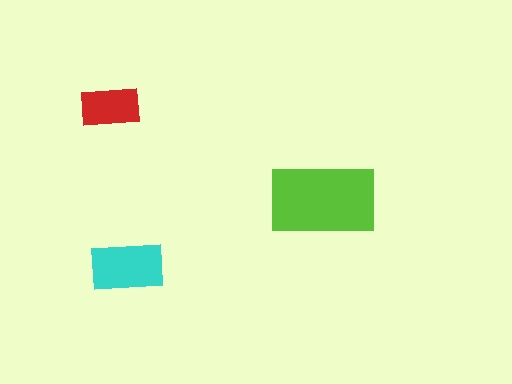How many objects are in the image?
There are 3 objects in the image.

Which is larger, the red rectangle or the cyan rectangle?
The cyan one.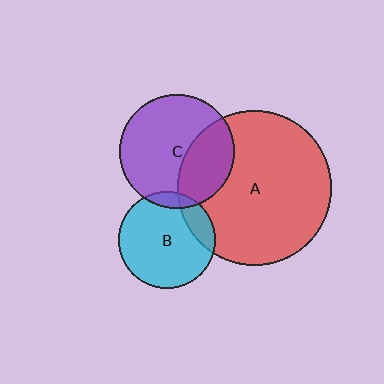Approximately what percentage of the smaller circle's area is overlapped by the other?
Approximately 15%.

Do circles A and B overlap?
Yes.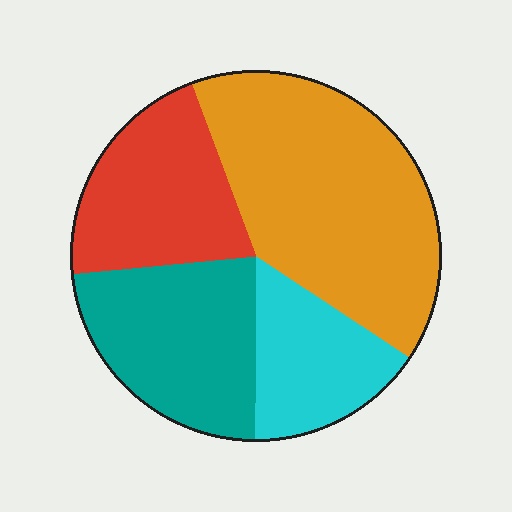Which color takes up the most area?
Orange, at roughly 40%.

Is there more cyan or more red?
Red.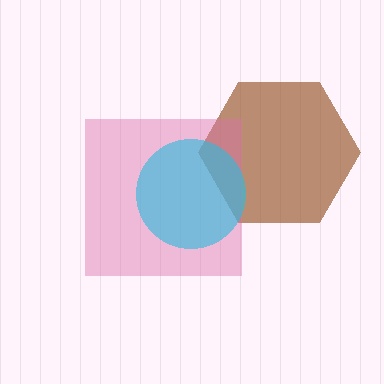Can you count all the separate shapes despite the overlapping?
Yes, there are 3 separate shapes.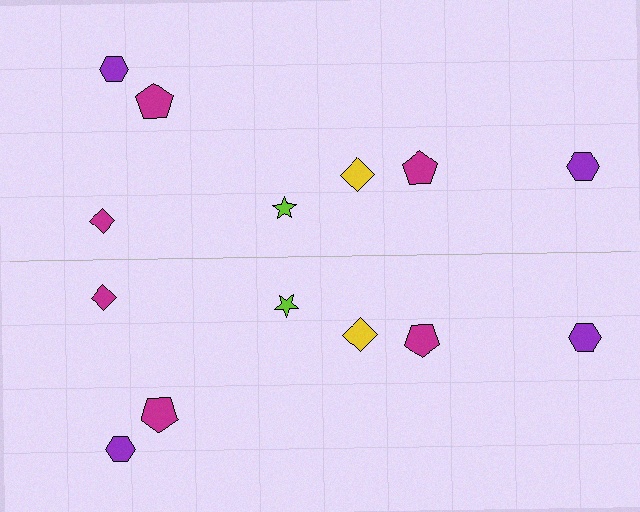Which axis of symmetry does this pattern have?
The pattern has a horizontal axis of symmetry running through the center of the image.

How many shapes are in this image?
There are 14 shapes in this image.